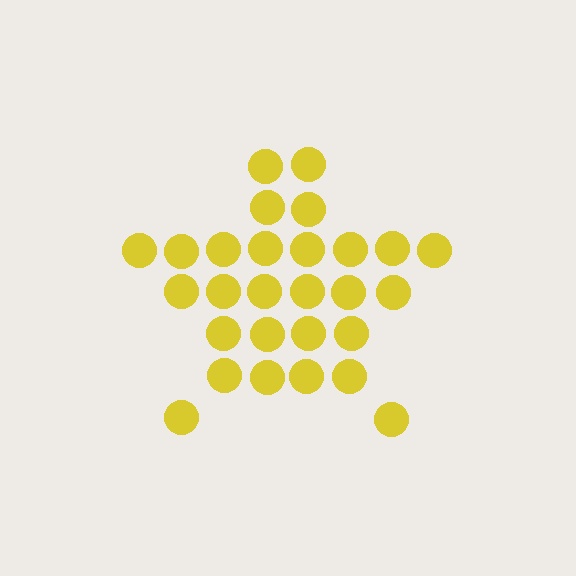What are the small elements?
The small elements are circles.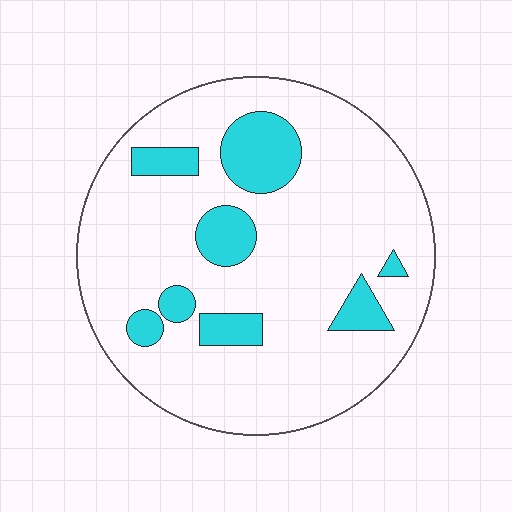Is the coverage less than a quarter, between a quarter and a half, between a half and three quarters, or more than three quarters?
Less than a quarter.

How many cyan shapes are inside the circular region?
8.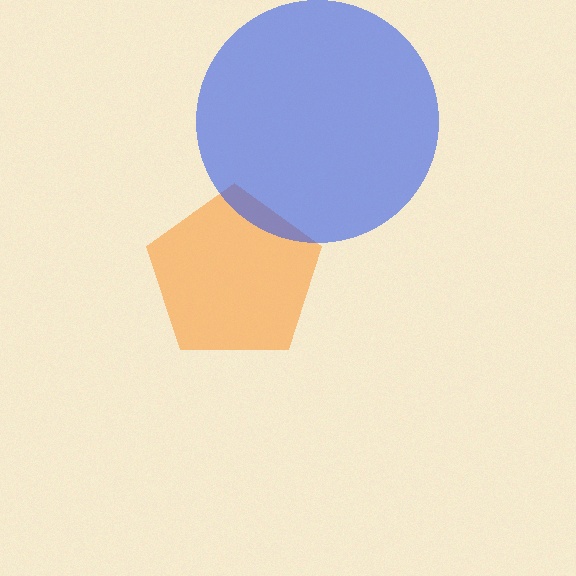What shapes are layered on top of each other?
The layered shapes are: an orange pentagon, a blue circle.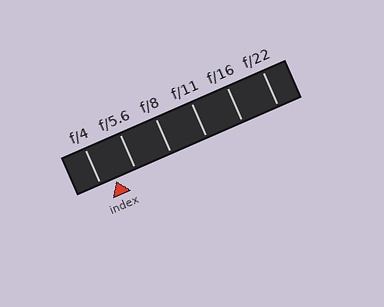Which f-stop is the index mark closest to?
The index mark is closest to f/4.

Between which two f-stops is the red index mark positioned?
The index mark is between f/4 and f/5.6.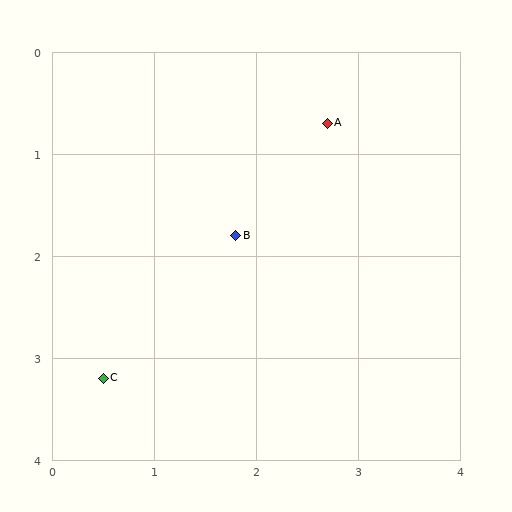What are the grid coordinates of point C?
Point C is at approximately (0.5, 3.2).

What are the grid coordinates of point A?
Point A is at approximately (2.7, 0.7).